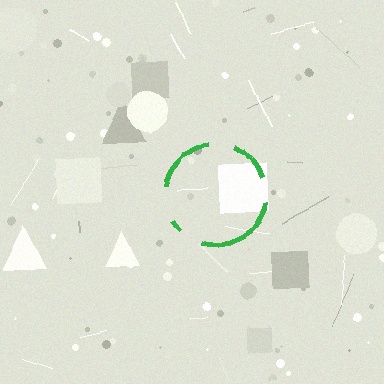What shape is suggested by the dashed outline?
The dashed outline suggests a circle.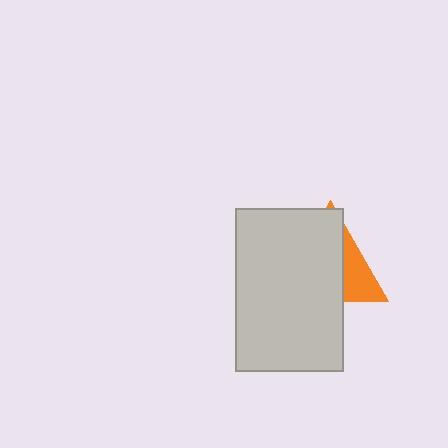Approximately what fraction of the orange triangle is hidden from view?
Roughly 69% of the orange triangle is hidden behind the light gray rectangle.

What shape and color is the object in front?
The object in front is a light gray rectangle.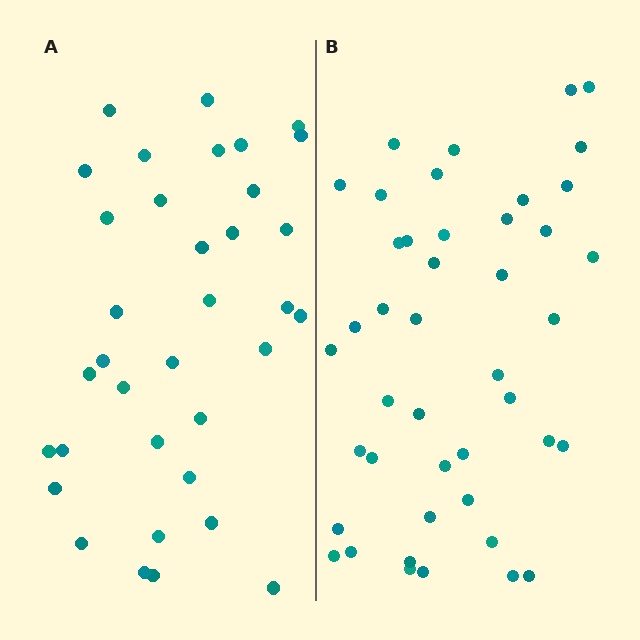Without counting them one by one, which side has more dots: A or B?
Region B (the right region) has more dots.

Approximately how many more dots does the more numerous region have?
Region B has roughly 8 or so more dots than region A.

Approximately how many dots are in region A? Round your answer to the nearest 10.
About 40 dots. (The exact count is 35, which rounds to 40.)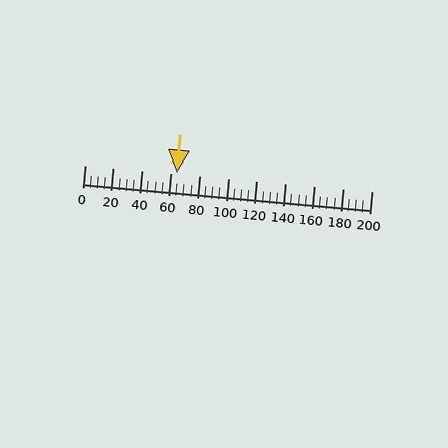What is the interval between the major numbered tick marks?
The major tick marks are spaced 20 units apart.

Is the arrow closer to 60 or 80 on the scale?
The arrow is closer to 60.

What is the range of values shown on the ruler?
The ruler shows values from 0 to 200.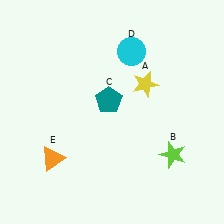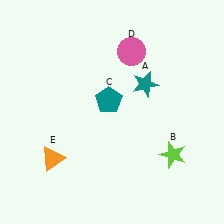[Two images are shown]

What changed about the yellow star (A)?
In Image 1, A is yellow. In Image 2, it changed to teal.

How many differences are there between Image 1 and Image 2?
There are 2 differences between the two images.